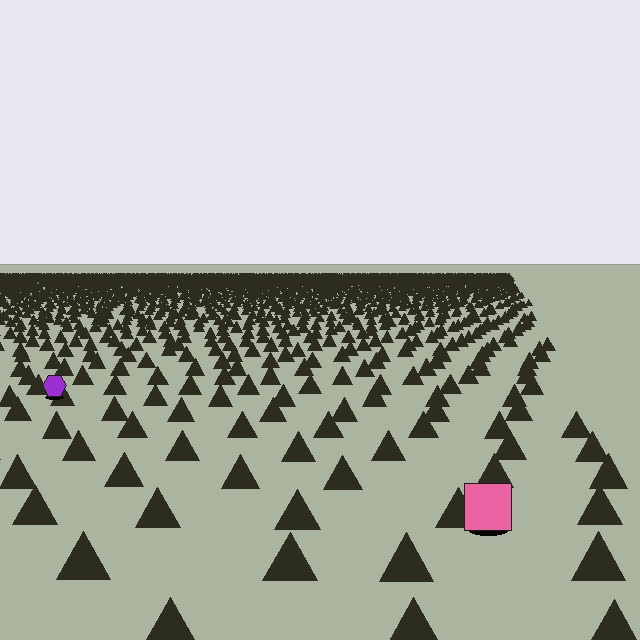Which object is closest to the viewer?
The pink square is closest. The texture marks near it are larger and more spread out.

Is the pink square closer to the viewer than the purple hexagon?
Yes. The pink square is closer — you can tell from the texture gradient: the ground texture is coarser near it.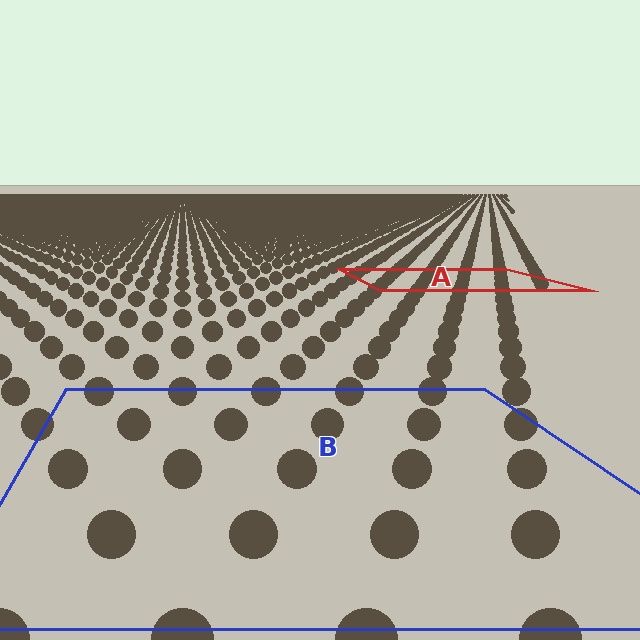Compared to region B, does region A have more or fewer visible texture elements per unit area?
Region A has more texture elements per unit area — they are packed more densely because it is farther away.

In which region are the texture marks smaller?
The texture marks are smaller in region A, because it is farther away.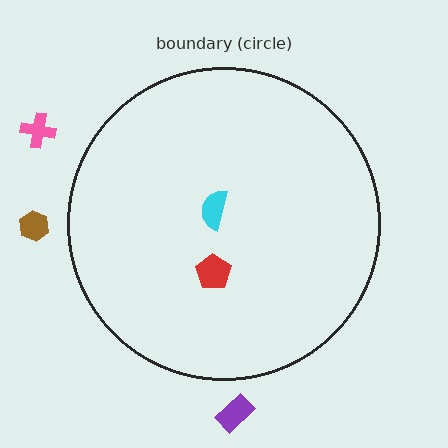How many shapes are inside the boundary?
2 inside, 3 outside.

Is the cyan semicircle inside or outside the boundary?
Inside.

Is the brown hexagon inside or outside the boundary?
Outside.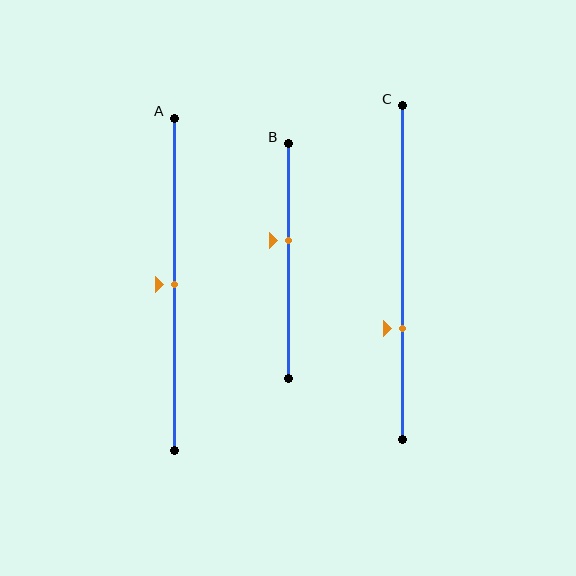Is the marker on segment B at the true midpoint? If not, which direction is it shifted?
No, the marker on segment B is shifted upward by about 9% of the segment length.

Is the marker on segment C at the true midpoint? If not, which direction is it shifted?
No, the marker on segment C is shifted downward by about 17% of the segment length.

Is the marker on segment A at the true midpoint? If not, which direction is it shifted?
Yes, the marker on segment A is at the true midpoint.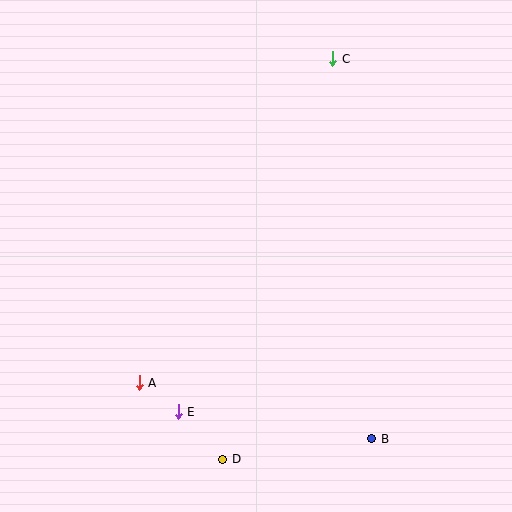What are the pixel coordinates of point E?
Point E is at (178, 412).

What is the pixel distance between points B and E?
The distance between B and E is 195 pixels.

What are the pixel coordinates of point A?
Point A is at (139, 383).